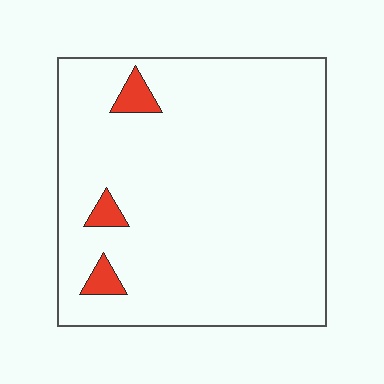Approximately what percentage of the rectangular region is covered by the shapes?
Approximately 5%.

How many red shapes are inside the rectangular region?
3.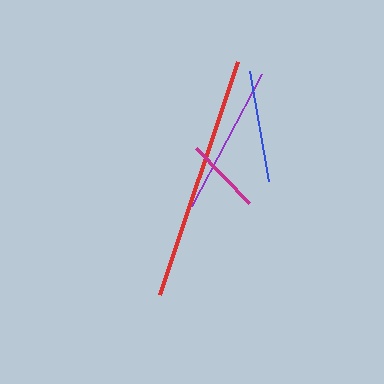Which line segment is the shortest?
The magenta line is the shortest at approximately 76 pixels.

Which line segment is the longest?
The red line is the longest at approximately 246 pixels.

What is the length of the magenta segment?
The magenta segment is approximately 76 pixels long.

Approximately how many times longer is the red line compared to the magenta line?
The red line is approximately 3.2 times the length of the magenta line.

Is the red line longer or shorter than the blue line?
The red line is longer than the blue line.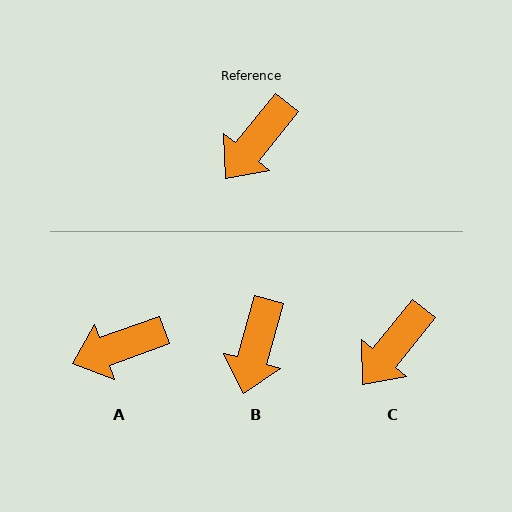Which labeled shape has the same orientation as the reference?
C.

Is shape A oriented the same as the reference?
No, it is off by about 31 degrees.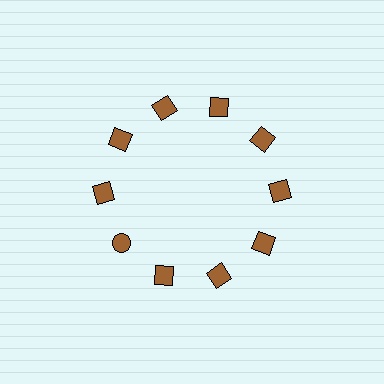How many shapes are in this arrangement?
There are 10 shapes arranged in a ring pattern.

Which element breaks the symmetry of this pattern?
The brown circle at roughly the 8 o'clock position breaks the symmetry. All other shapes are brown squares.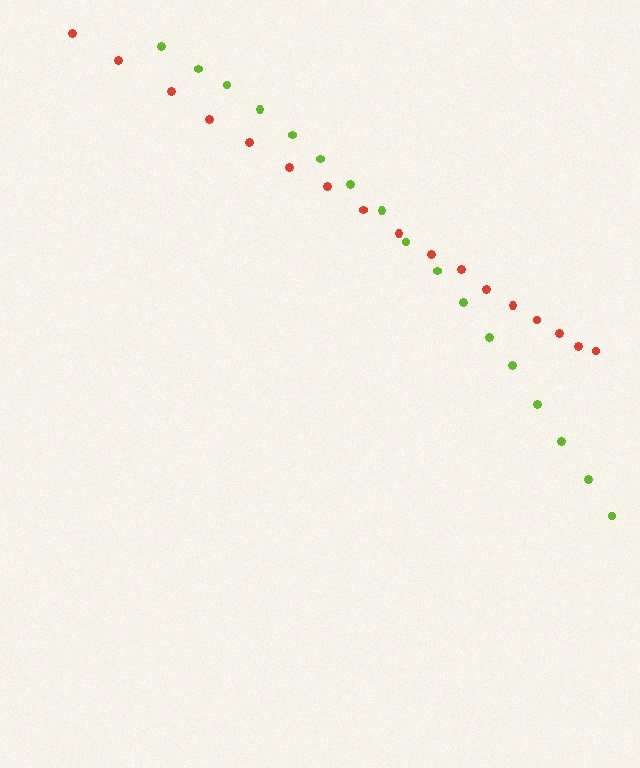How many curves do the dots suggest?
There are 2 distinct paths.